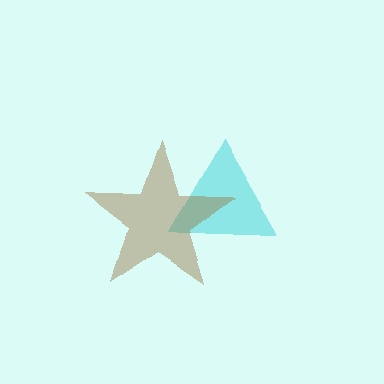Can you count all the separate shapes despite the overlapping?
Yes, there are 2 separate shapes.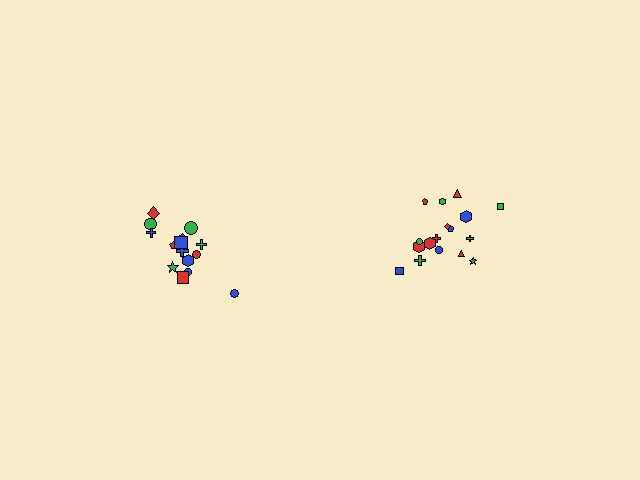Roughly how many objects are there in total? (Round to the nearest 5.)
Roughly 35 objects in total.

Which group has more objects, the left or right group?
The right group.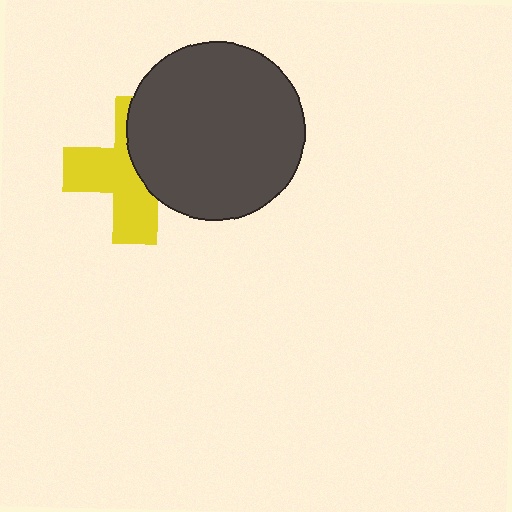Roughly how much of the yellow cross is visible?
About half of it is visible (roughly 56%).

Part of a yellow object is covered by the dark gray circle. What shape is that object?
It is a cross.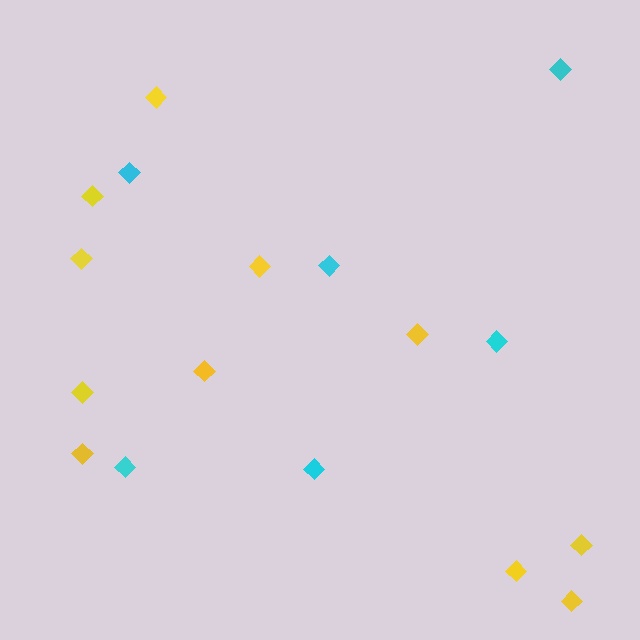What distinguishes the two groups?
There are 2 groups: one group of yellow diamonds (11) and one group of cyan diamonds (6).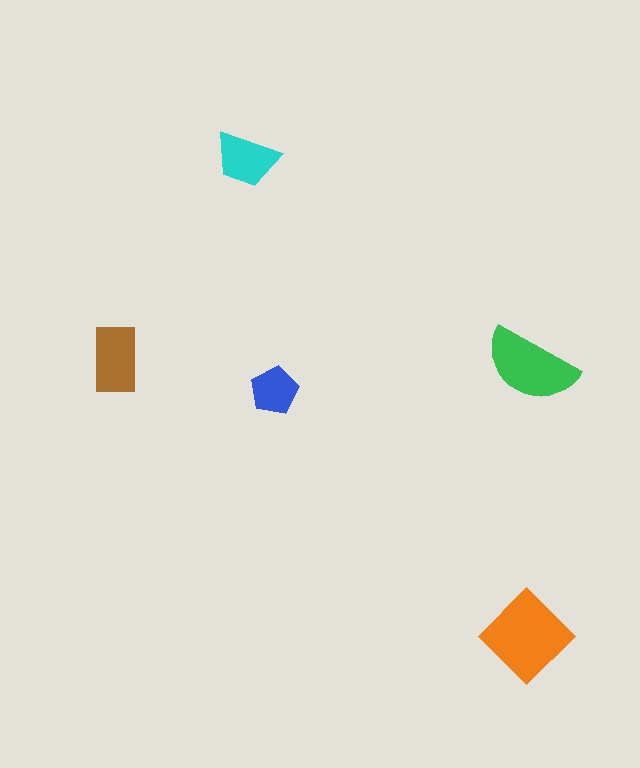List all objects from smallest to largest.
The blue pentagon, the cyan trapezoid, the brown rectangle, the green semicircle, the orange diamond.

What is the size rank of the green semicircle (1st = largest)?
2nd.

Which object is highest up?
The cyan trapezoid is topmost.